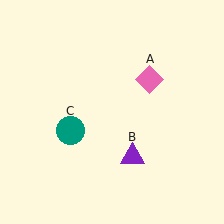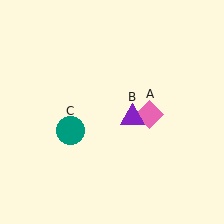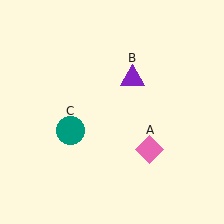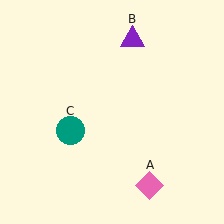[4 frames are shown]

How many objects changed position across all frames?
2 objects changed position: pink diamond (object A), purple triangle (object B).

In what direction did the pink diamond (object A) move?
The pink diamond (object A) moved down.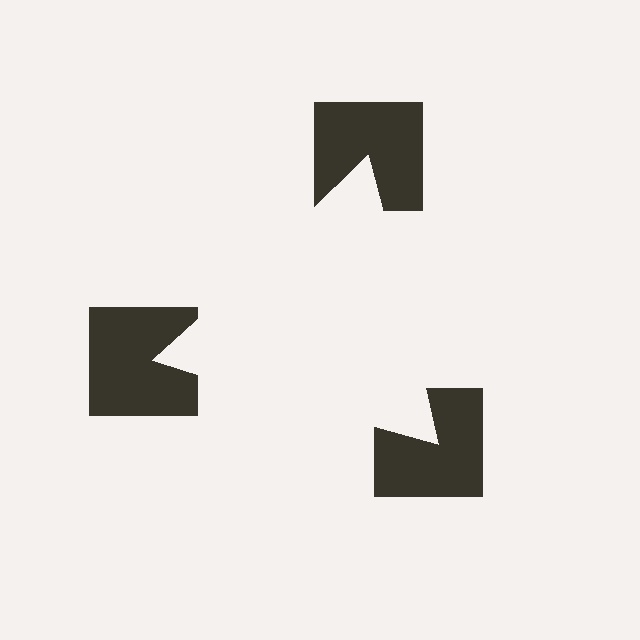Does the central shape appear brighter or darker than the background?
It typically appears slightly brighter than the background, even though no actual brightness change is drawn.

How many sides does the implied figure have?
3 sides.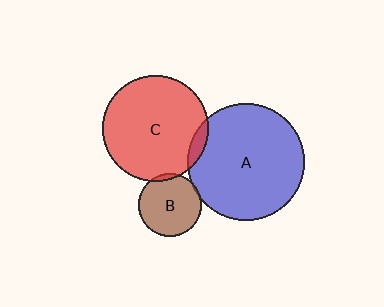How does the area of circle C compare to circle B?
Approximately 2.8 times.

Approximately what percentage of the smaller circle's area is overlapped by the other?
Approximately 5%.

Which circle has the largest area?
Circle A (blue).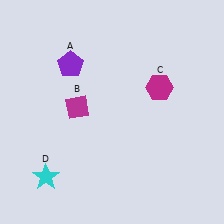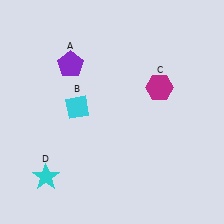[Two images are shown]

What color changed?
The diamond (B) changed from magenta in Image 1 to cyan in Image 2.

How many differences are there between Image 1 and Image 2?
There is 1 difference between the two images.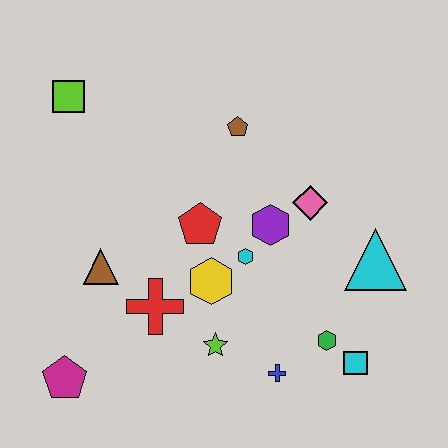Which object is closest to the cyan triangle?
The pink diamond is closest to the cyan triangle.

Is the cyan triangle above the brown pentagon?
No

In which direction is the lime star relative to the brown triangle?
The lime star is to the right of the brown triangle.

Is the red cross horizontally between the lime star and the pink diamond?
No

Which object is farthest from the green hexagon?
The lime square is farthest from the green hexagon.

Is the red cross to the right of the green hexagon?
No